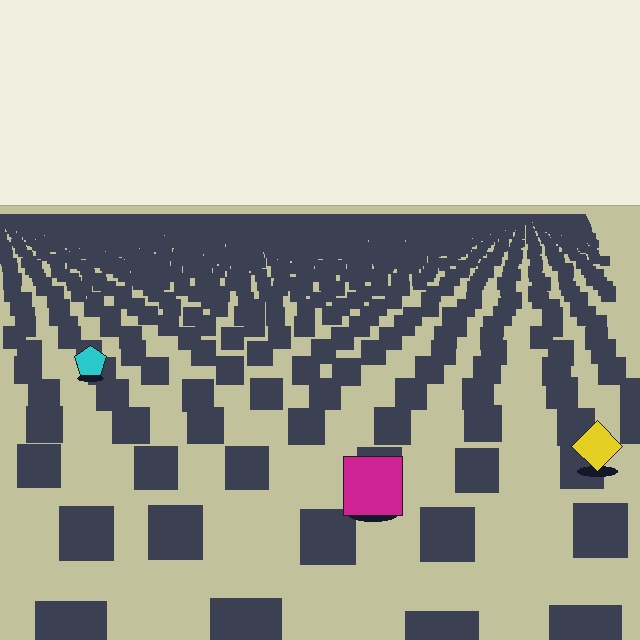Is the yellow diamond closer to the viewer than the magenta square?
No. The magenta square is closer — you can tell from the texture gradient: the ground texture is coarser near it.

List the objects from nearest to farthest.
From nearest to farthest: the magenta square, the yellow diamond, the cyan pentagon.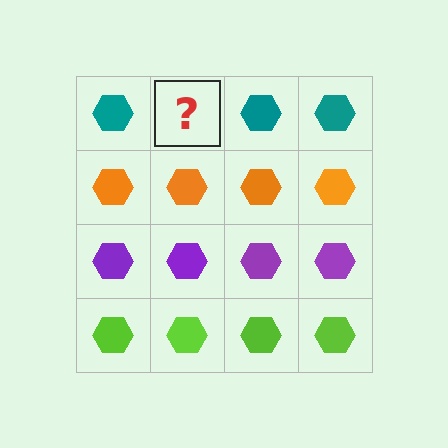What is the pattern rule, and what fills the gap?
The rule is that each row has a consistent color. The gap should be filled with a teal hexagon.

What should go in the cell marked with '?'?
The missing cell should contain a teal hexagon.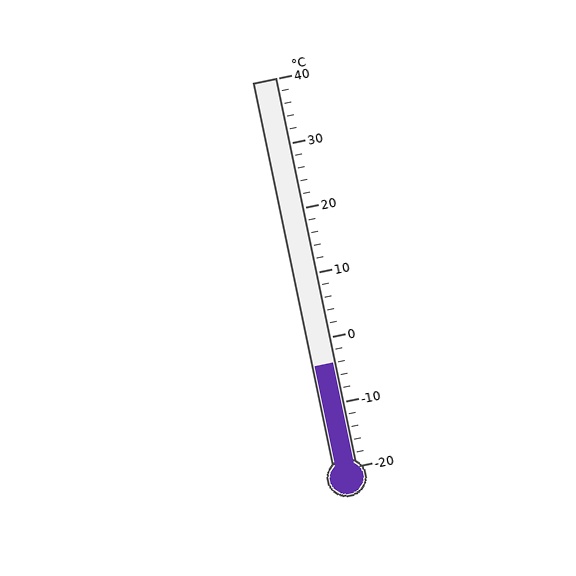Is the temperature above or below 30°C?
The temperature is below 30°C.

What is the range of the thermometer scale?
The thermometer scale ranges from -20°C to 40°C.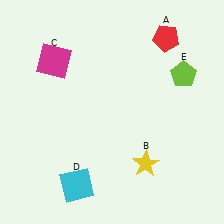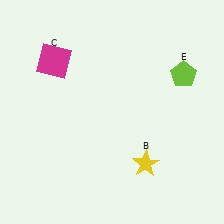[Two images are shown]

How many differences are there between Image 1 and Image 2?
There are 2 differences between the two images.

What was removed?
The red pentagon (A), the cyan square (D) were removed in Image 2.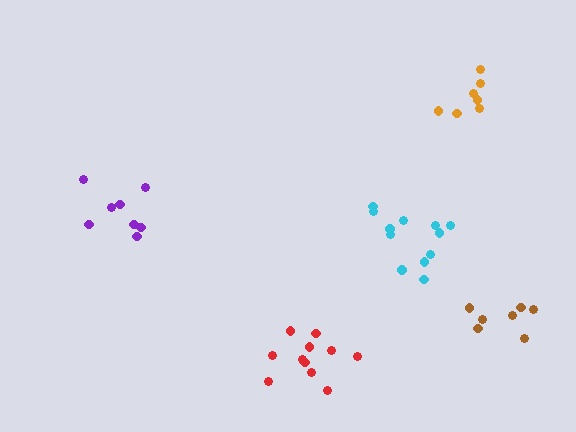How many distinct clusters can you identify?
There are 5 distinct clusters.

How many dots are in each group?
Group 1: 12 dots, Group 2: 7 dots, Group 3: 8 dots, Group 4: 7 dots, Group 5: 11 dots (45 total).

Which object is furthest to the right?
The brown cluster is rightmost.